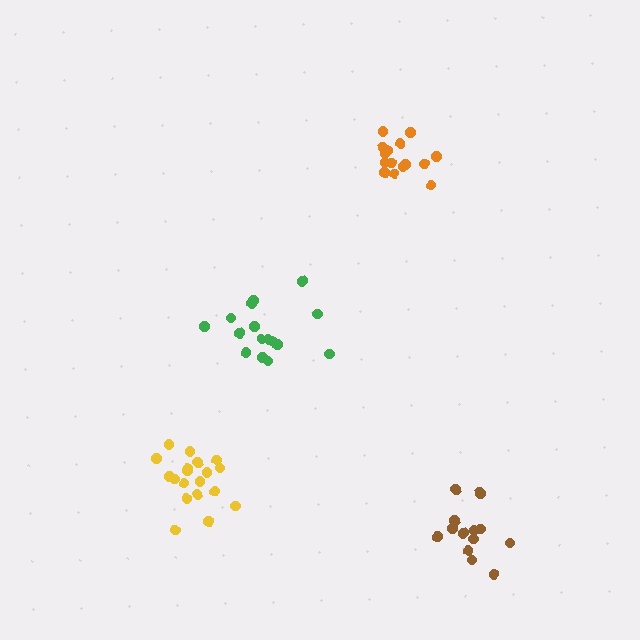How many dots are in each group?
Group 1: 15 dots, Group 2: 16 dots, Group 3: 19 dots, Group 4: 14 dots (64 total).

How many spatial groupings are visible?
There are 4 spatial groupings.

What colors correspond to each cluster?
The clusters are colored: orange, green, yellow, brown.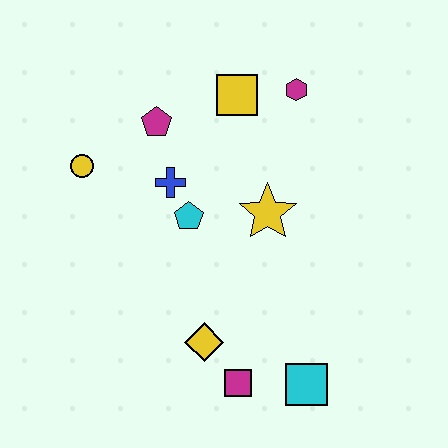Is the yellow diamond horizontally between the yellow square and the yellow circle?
Yes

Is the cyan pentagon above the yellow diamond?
Yes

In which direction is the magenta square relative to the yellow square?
The magenta square is below the yellow square.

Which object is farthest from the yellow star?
The yellow circle is farthest from the yellow star.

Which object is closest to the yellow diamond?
The magenta square is closest to the yellow diamond.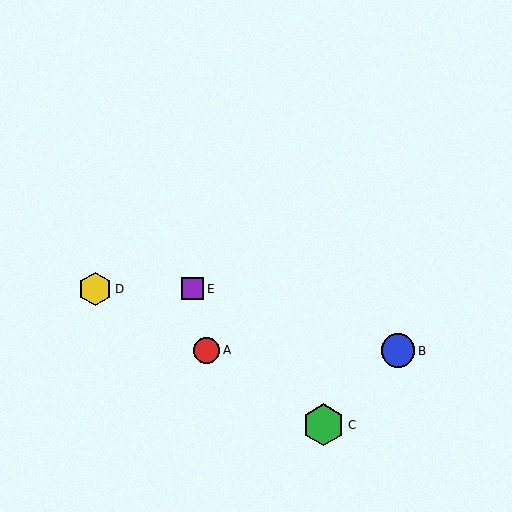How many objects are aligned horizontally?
2 objects (D, E) are aligned horizontally.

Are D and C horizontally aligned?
No, D is at y≈289 and C is at y≈425.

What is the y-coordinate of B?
Object B is at y≈351.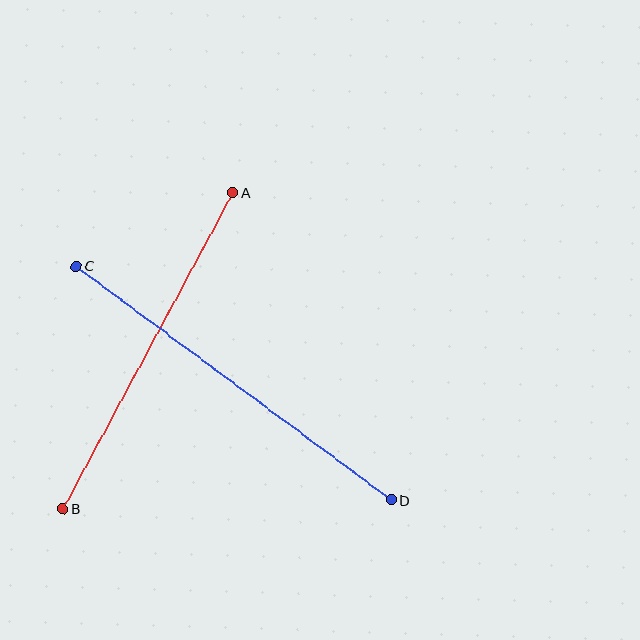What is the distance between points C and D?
The distance is approximately 392 pixels.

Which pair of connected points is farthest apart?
Points C and D are farthest apart.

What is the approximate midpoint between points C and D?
The midpoint is at approximately (233, 383) pixels.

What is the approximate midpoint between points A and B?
The midpoint is at approximately (148, 351) pixels.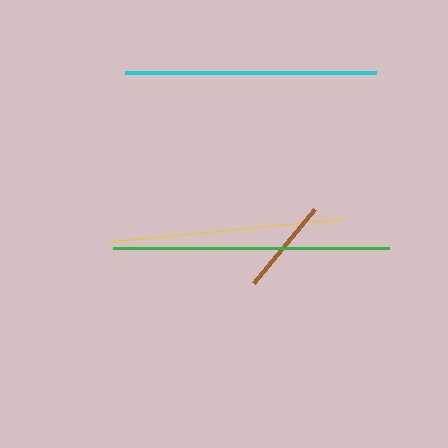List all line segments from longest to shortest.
From longest to shortest: green, cyan, yellow, brown.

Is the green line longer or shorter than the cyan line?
The green line is longer than the cyan line.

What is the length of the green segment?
The green segment is approximately 276 pixels long.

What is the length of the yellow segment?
The yellow segment is approximately 236 pixels long.